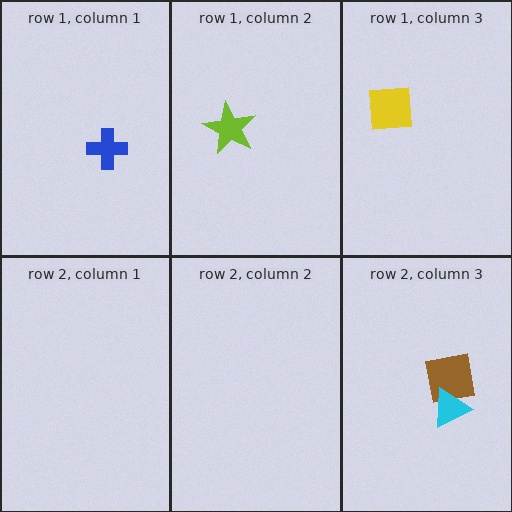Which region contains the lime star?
The row 1, column 2 region.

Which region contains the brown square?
The row 2, column 3 region.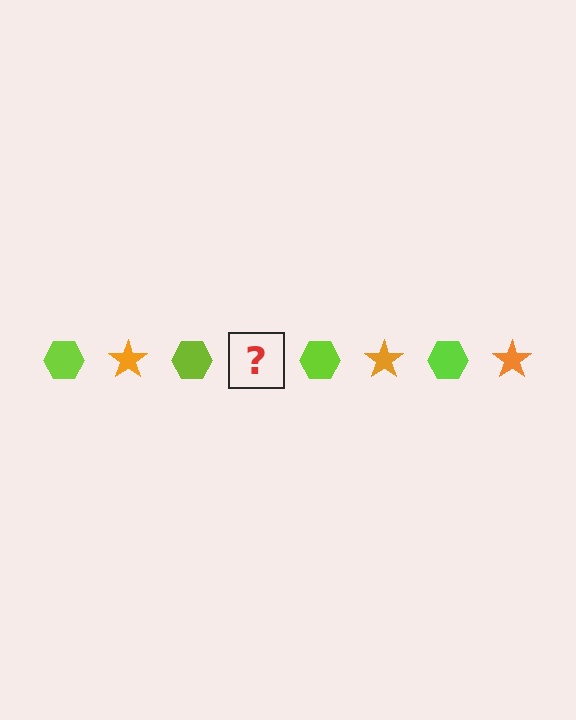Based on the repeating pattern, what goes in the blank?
The blank should be an orange star.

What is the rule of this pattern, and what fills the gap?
The rule is that the pattern alternates between lime hexagon and orange star. The gap should be filled with an orange star.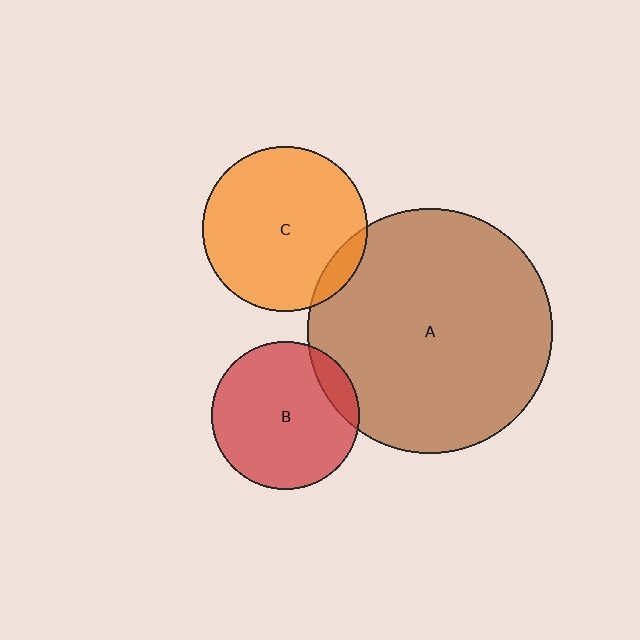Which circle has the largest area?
Circle A (brown).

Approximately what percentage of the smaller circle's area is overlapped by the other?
Approximately 10%.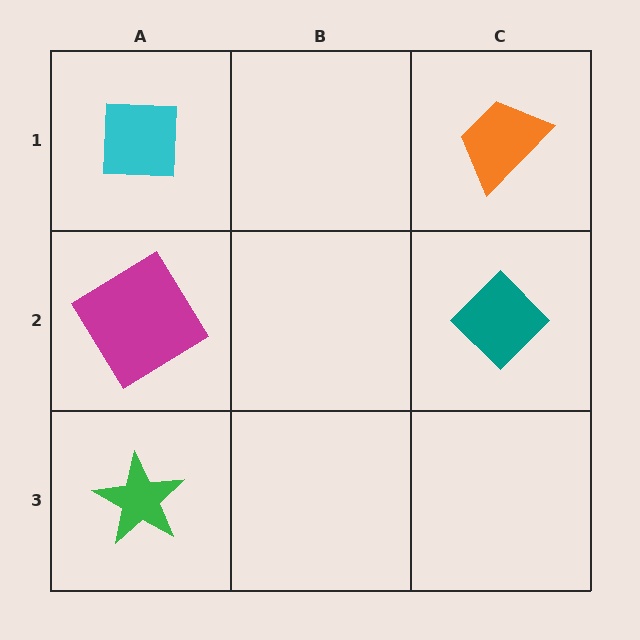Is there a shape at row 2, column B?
No, that cell is empty.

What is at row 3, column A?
A green star.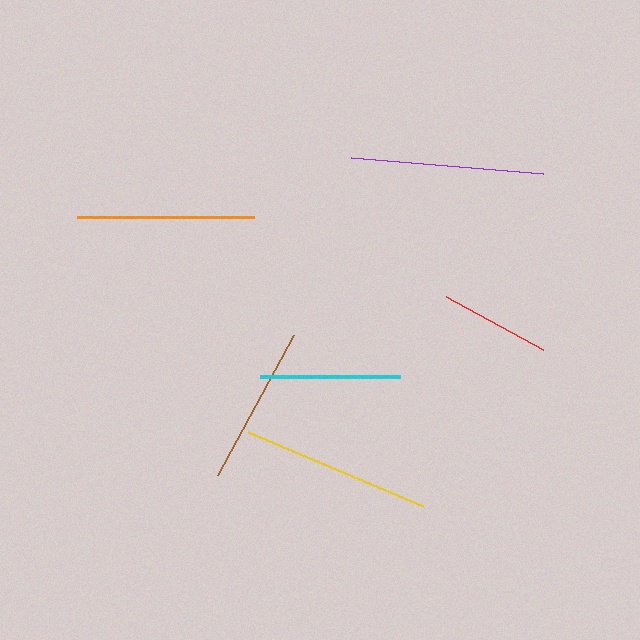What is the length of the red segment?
The red segment is approximately 111 pixels long.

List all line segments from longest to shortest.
From longest to shortest: purple, yellow, orange, brown, cyan, red.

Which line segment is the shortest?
The red line is the shortest at approximately 111 pixels.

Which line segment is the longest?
The purple line is the longest at approximately 192 pixels.